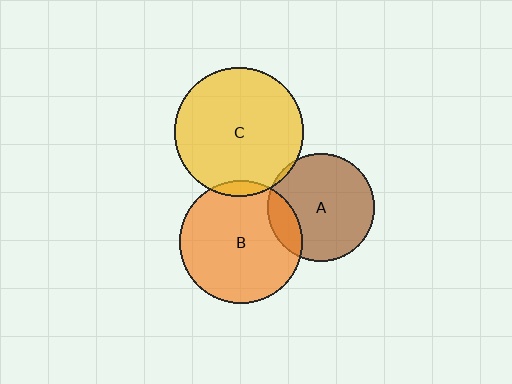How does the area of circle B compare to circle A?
Approximately 1.3 times.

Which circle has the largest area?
Circle C (yellow).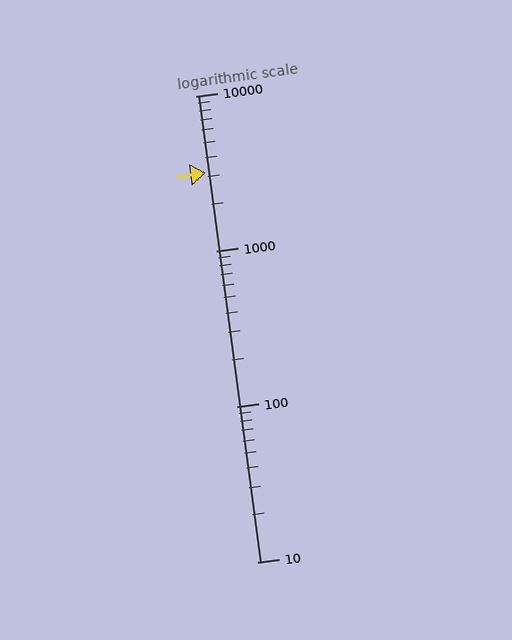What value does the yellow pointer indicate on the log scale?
The pointer indicates approximately 3200.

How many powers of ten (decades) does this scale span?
The scale spans 3 decades, from 10 to 10000.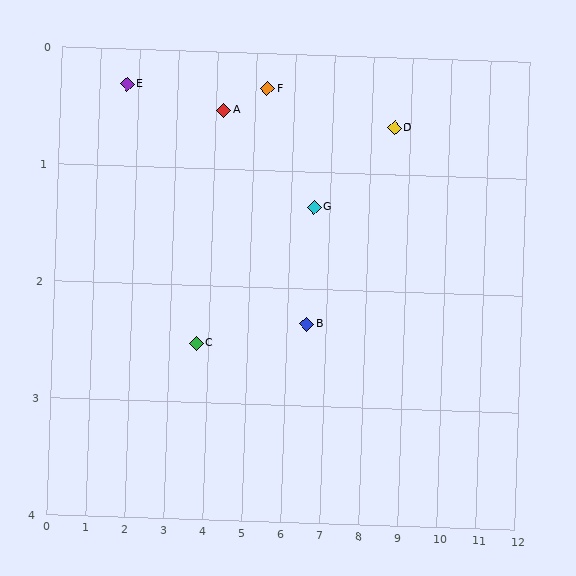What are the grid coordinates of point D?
Point D is at approximately (8.6, 0.6).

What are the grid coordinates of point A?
Point A is at approximately (4.2, 0.5).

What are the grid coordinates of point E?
Point E is at approximately (1.7, 0.3).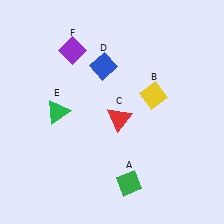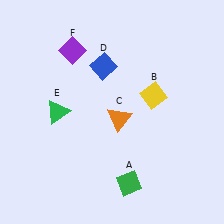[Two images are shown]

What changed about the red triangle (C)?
In Image 1, C is red. In Image 2, it changed to orange.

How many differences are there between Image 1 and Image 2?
There is 1 difference between the two images.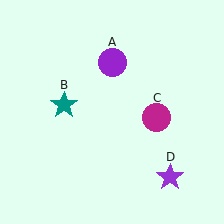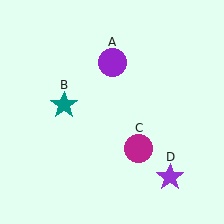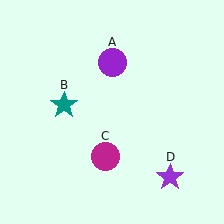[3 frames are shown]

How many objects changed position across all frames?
1 object changed position: magenta circle (object C).